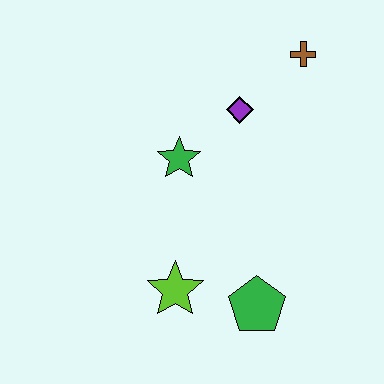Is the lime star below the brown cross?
Yes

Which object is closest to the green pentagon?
The lime star is closest to the green pentagon.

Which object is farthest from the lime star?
The brown cross is farthest from the lime star.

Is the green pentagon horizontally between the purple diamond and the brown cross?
Yes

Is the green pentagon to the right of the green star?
Yes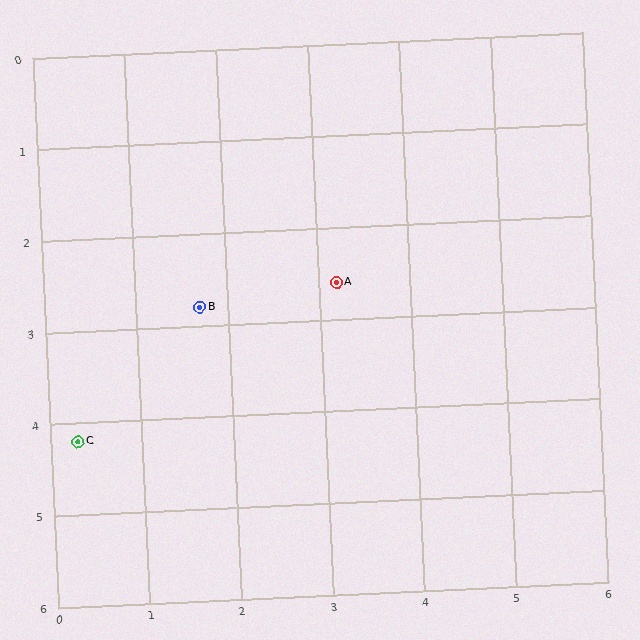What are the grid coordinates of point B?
Point B is at approximately (1.7, 2.8).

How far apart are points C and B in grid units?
Points C and B are about 2.0 grid units apart.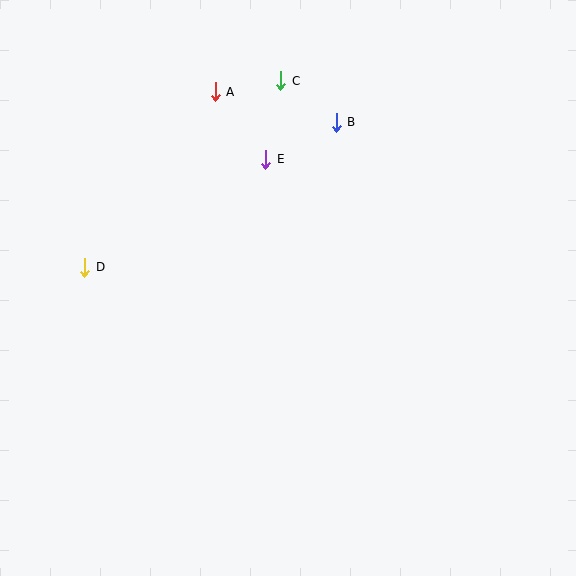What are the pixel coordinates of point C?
Point C is at (281, 81).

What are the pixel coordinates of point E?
Point E is at (266, 159).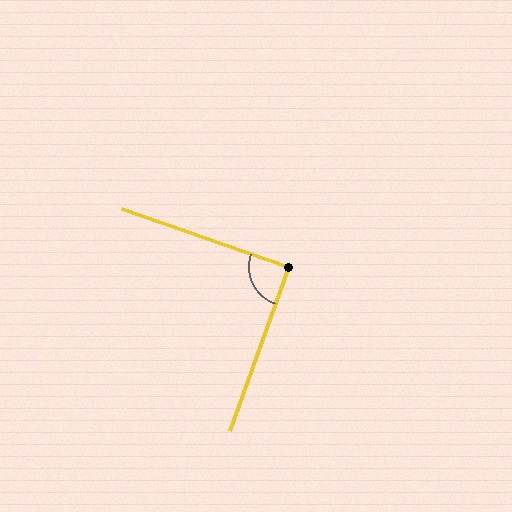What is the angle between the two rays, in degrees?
Approximately 90 degrees.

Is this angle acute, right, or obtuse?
It is approximately a right angle.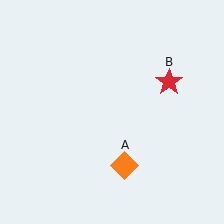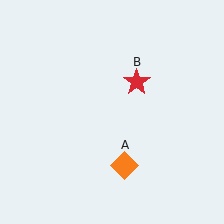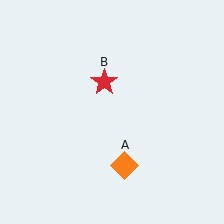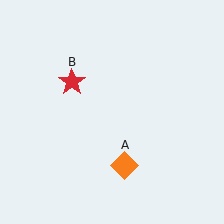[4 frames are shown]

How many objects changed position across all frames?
1 object changed position: red star (object B).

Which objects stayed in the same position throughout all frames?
Orange diamond (object A) remained stationary.